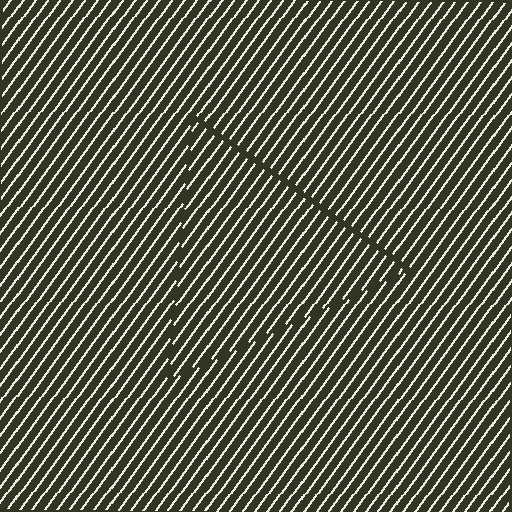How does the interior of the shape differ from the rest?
The interior of the shape contains the same grating, shifted by half a period — the contour is defined by the phase discontinuity where line-ends from the inner and outer gratings abut.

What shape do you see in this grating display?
An illusory triangle. The interior of the shape contains the same grating, shifted by half a period — the contour is defined by the phase discontinuity where line-ends from the inner and outer gratings abut.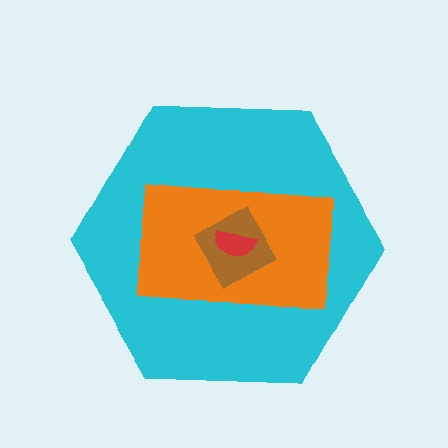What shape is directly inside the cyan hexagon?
The orange rectangle.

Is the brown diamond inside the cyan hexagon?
Yes.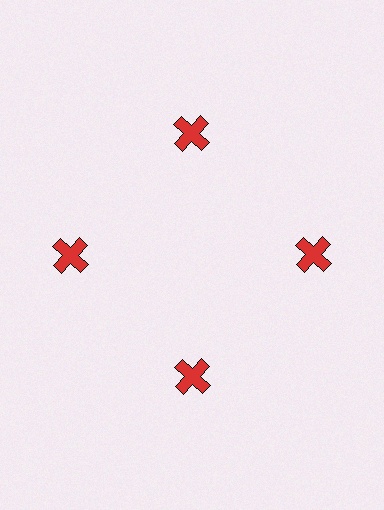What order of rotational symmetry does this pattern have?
This pattern has 4-fold rotational symmetry.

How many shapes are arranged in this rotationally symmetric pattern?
There are 4 shapes, arranged in 4 groups of 1.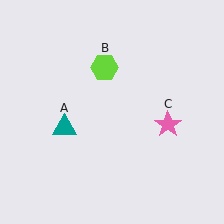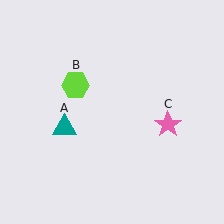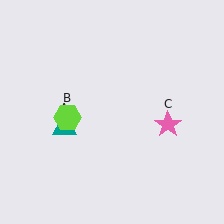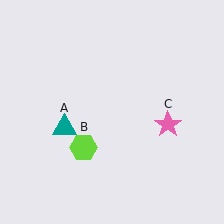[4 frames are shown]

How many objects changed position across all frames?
1 object changed position: lime hexagon (object B).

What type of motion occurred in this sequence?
The lime hexagon (object B) rotated counterclockwise around the center of the scene.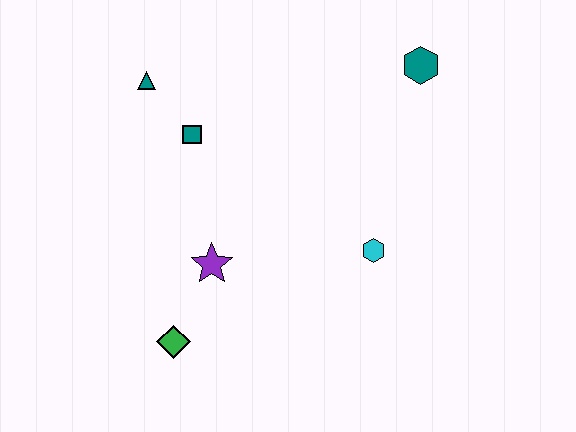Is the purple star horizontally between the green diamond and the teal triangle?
No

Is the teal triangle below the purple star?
No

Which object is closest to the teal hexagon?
The cyan hexagon is closest to the teal hexagon.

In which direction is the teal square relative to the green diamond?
The teal square is above the green diamond.